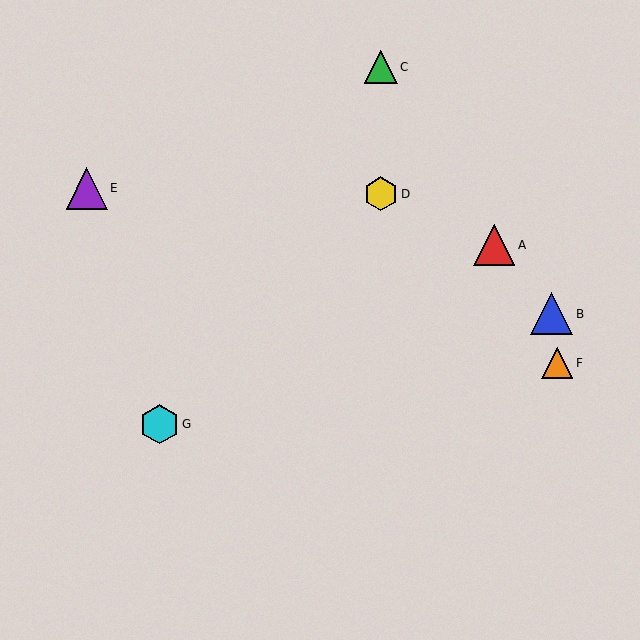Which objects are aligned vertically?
Objects C, D are aligned vertically.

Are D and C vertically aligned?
Yes, both are at x≈381.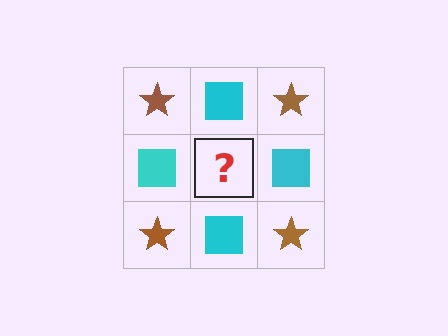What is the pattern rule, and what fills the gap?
The rule is that it alternates brown star and cyan square in a checkerboard pattern. The gap should be filled with a brown star.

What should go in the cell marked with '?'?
The missing cell should contain a brown star.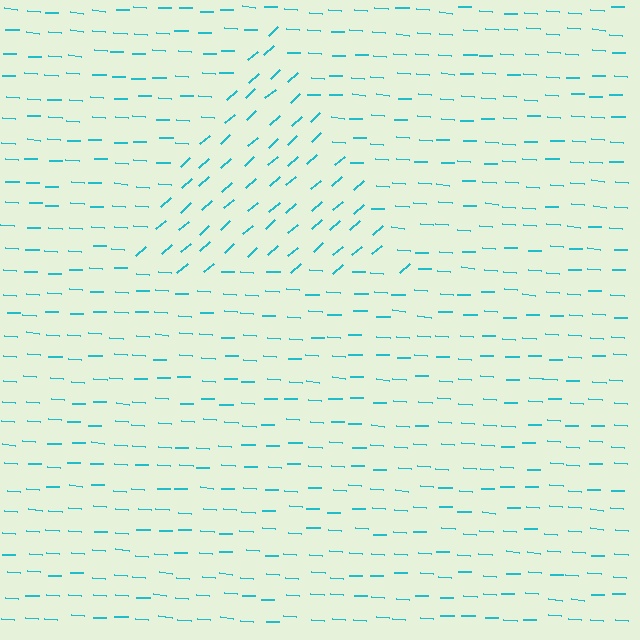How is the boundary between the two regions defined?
The boundary is defined purely by a change in line orientation (approximately 45 degrees difference). All lines are the same color and thickness.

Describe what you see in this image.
The image is filled with small cyan line segments. A triangle region in the image has lines oriented differently from the surrounding lines, creating a visible texture boundary.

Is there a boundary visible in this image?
Yes, there is a texture boundary formed by a change in line orientation.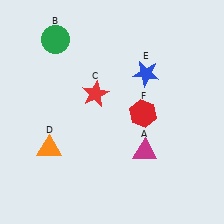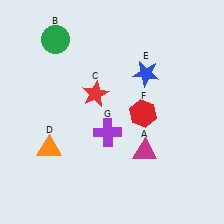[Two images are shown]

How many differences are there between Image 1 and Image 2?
There is 1 difference between the two images.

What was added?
A purple cross (G) was added in Image 2.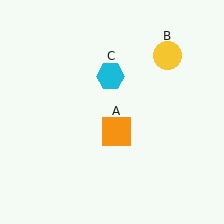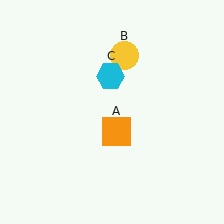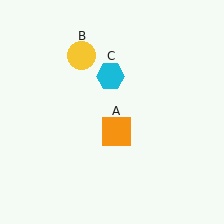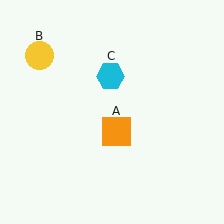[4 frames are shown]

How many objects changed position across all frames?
1 object changed position: yellow circle (object B).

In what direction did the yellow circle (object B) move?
The yellow circle (object B) moved left.